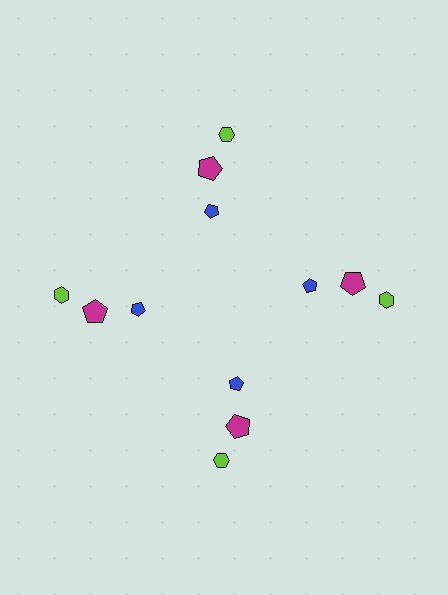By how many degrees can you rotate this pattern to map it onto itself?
The pattern maps onto itself every 90 degrees of rotation.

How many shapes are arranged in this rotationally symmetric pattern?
There are 12 shapes, arranged in 4 groups of 3.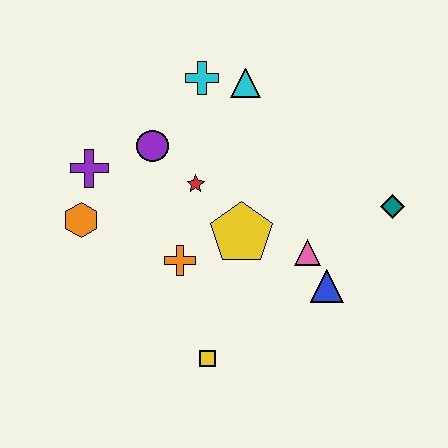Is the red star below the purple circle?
Yes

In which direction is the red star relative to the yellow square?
The red star is above the yellow square.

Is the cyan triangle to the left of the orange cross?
No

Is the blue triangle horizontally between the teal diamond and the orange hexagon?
Yes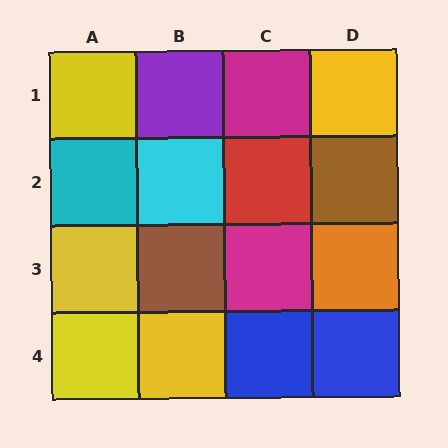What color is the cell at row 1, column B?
Purple.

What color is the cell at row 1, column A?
Yellow.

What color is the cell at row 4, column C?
Blue.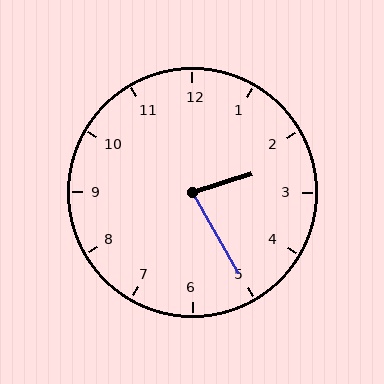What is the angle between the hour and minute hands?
Approximately 78 degrees.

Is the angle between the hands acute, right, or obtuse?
It is acute.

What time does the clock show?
2:25.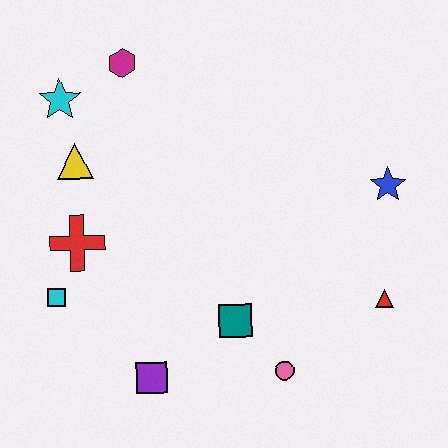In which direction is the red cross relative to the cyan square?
The red cross is above the cyan square.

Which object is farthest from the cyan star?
The red triangle is farthest from the cyan star.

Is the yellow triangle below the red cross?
No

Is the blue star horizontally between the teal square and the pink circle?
No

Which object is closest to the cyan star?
The yellow triangle is closest to the cyan star.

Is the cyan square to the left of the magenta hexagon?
Yes